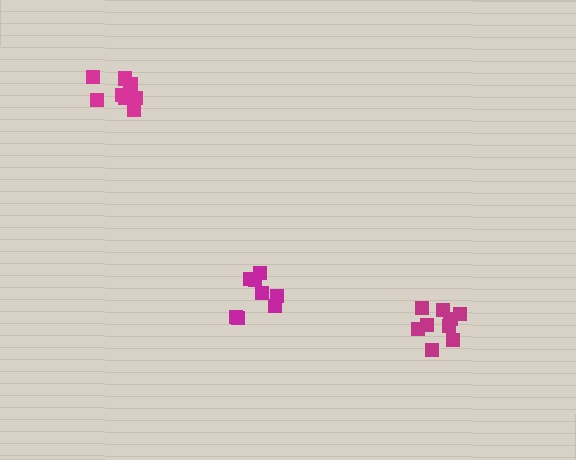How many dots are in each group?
Group 1: 9 dots, Group 2: 9 dots, Group 3: 8 dots (26 total).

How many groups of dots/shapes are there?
There are 3 groups.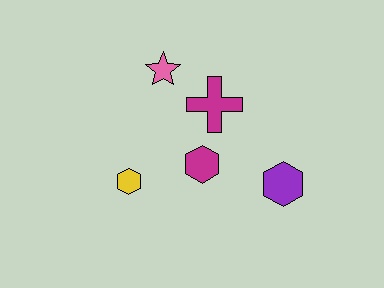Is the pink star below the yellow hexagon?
No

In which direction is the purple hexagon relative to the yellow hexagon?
The purple hexagon is to the right of the yellow hexagon.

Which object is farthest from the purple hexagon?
The pink star is farthest from the purple hexagon.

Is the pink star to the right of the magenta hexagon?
No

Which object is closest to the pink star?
The magenta cross is closest to the pink star.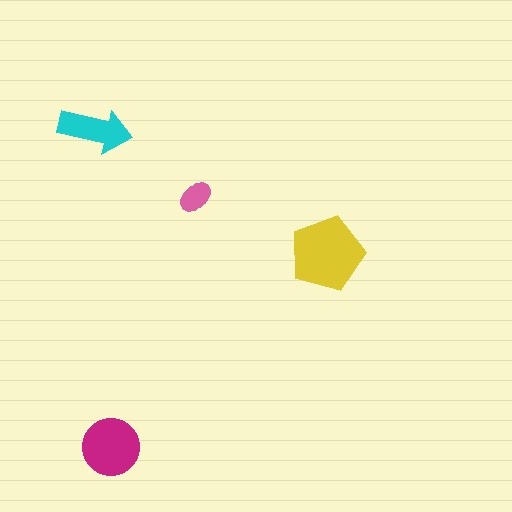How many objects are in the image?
There are 4 objects in the image.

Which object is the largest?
The yellow pentagon.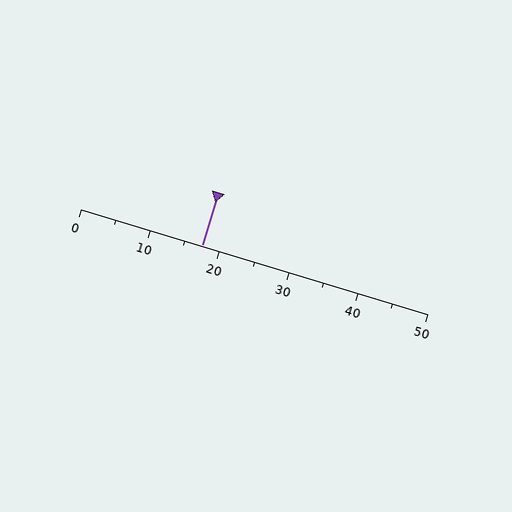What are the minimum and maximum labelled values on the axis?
The axis runs from 0 to 50.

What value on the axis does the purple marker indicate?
The marker indicates approximately 17.5.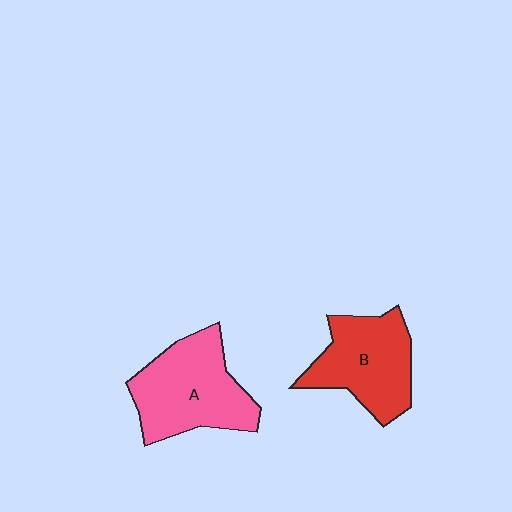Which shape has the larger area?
Shape A (pink).